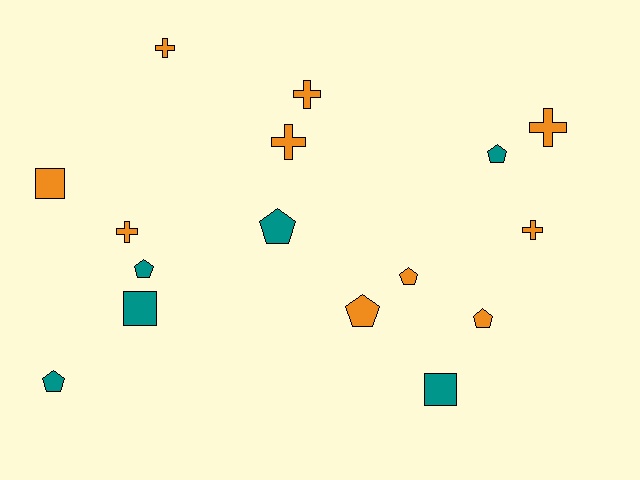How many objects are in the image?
There are 16 objects.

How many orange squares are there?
There is 1 orange square.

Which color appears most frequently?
Orange, with 10 objects.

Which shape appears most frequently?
Pentagon, with 7 objects.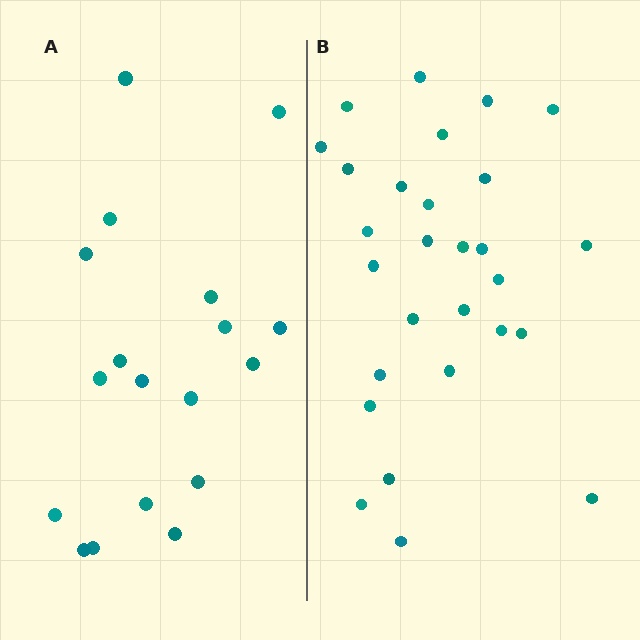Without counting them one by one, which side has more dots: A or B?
Region B (the right region) has more dots.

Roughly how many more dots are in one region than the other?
Region B has roughly 10 or so more dots than region A.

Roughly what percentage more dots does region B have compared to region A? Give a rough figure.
About 55% more.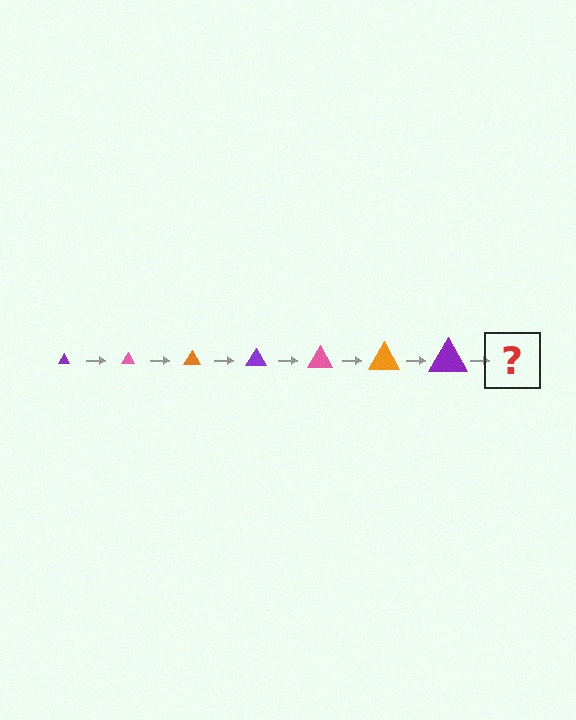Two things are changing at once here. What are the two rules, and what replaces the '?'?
The two rules are that the triangle grows larger each step and the color cycles through purple, pink, and orange. The '?' should be a pink triangle, larger than the previous one.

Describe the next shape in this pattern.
It should be a pink triangle, larger than the previous one.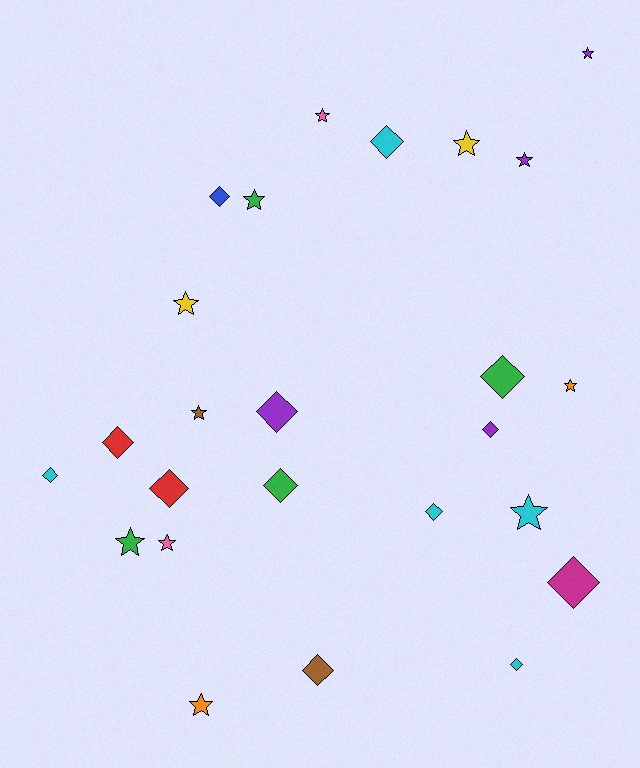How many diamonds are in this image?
There are 13 diamonds.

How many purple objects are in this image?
There are 4 purple objects.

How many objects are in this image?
There are 25 objects.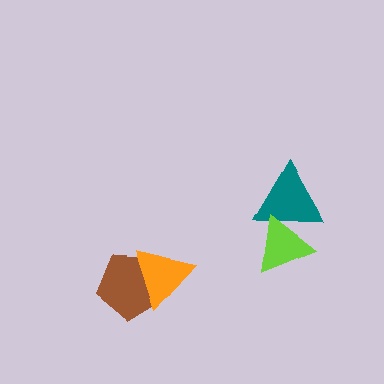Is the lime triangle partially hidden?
No, no other shape covers it.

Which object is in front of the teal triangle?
The lime triangle is in front of the teal triangle.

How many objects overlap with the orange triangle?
1 object overlaps with the orange triangle.